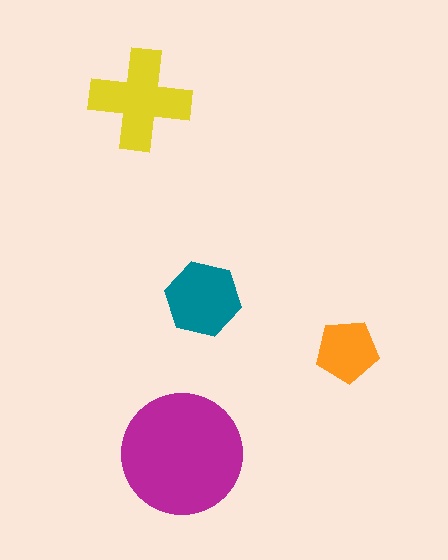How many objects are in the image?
There are 4 objects in the image.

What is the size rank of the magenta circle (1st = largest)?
1st.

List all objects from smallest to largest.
The orange pentagon, the teal hexagon, the yellow cross, the magenta circle.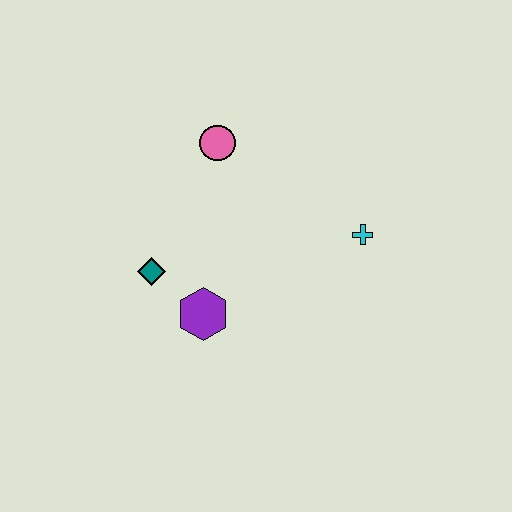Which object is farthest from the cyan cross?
The teal diamond is farthest from the cyan cross.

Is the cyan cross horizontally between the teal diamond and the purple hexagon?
No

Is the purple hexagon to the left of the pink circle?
Yes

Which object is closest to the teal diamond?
The purple hexagon is closest to the teal diamond.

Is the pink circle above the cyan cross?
Yes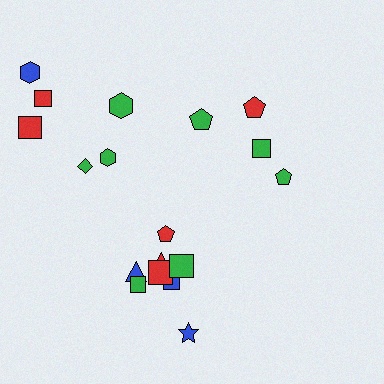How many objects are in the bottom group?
There are 8 objects.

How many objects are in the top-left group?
There are 6 objects.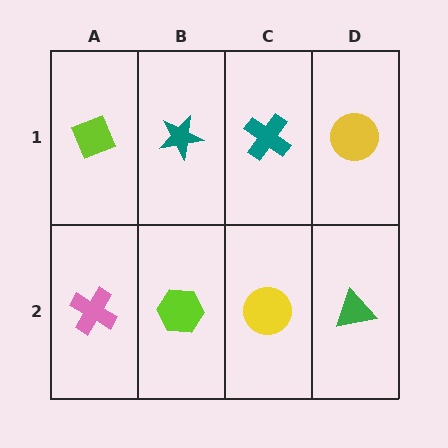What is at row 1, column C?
A teal cross.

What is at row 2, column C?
A yellow circle.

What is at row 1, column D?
A yellow circle.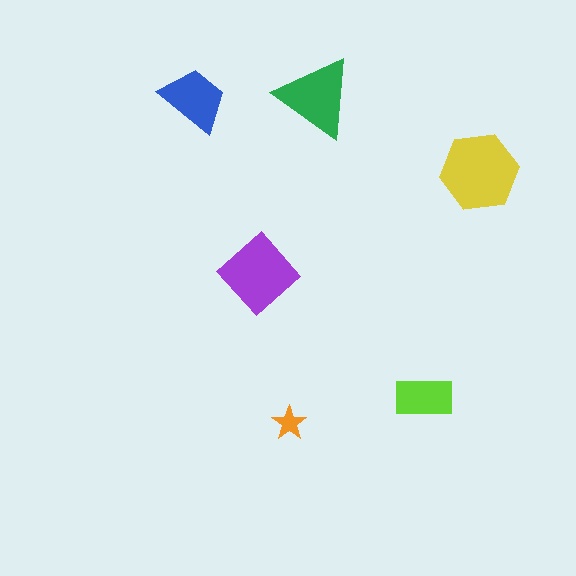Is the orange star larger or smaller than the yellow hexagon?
Smaller.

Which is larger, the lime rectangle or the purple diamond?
The purple diamond.